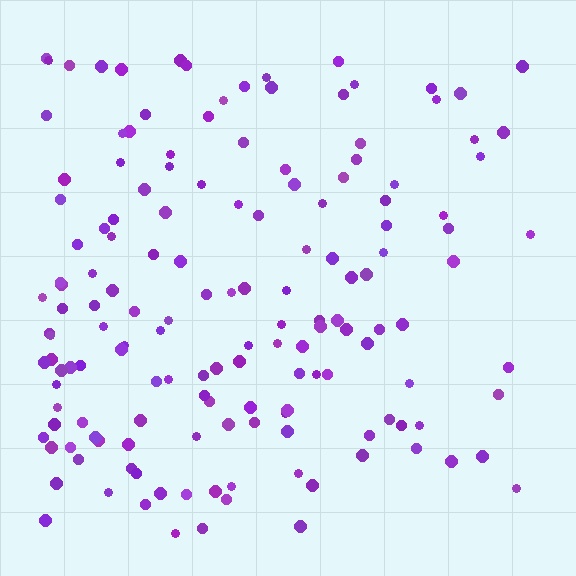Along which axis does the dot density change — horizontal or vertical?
Horizontal.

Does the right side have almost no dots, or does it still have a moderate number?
Still a moderate number, just noticeably fewer than the left.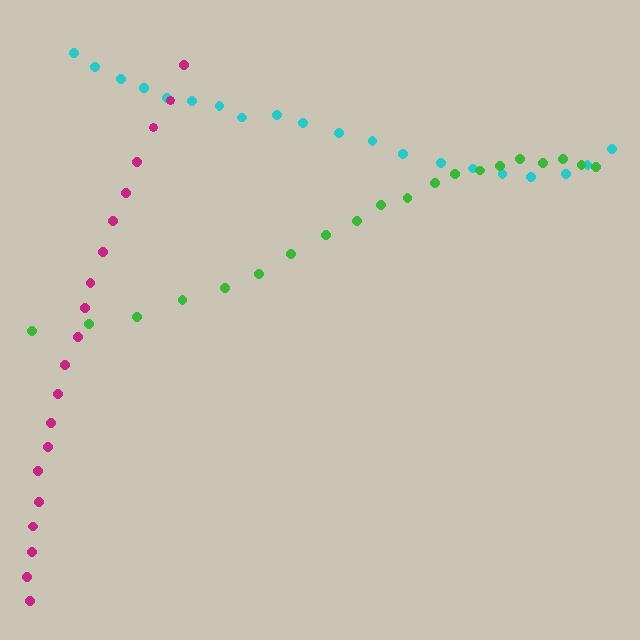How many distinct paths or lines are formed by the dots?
There are 3 distinct paths.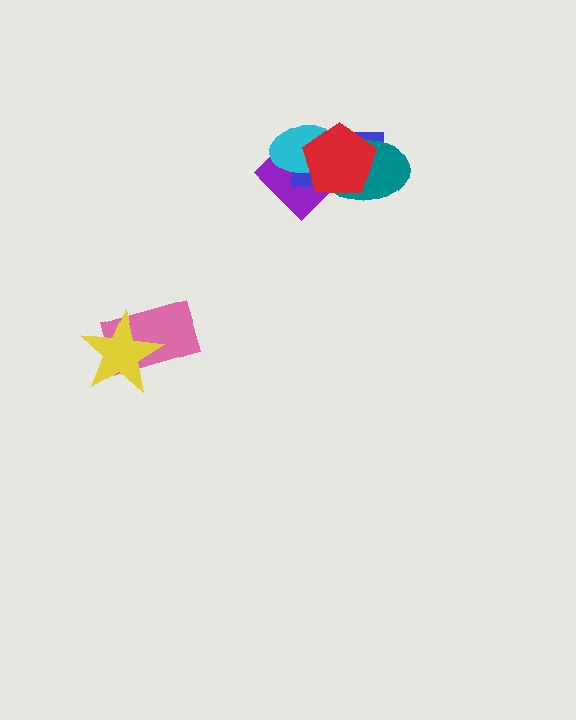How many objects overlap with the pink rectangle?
1 object overlaps with the pink rectangle.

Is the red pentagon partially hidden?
No, no other shape covers it.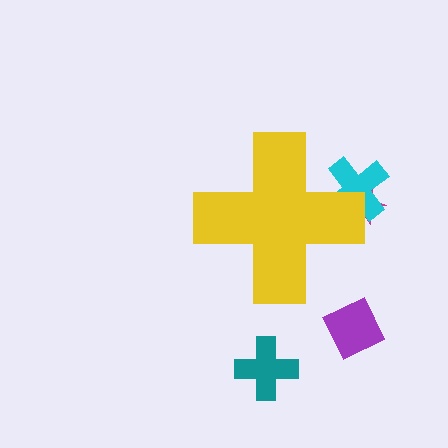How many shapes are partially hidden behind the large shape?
2 shapes are partially hidden.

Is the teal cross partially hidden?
No, the teal cross is fully visible.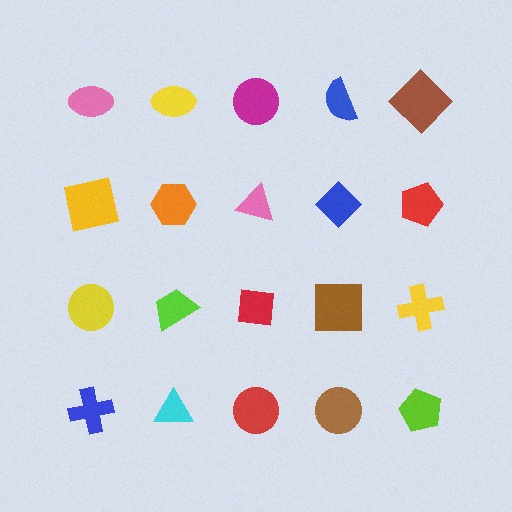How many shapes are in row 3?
5 shapes.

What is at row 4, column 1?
A blue cross.